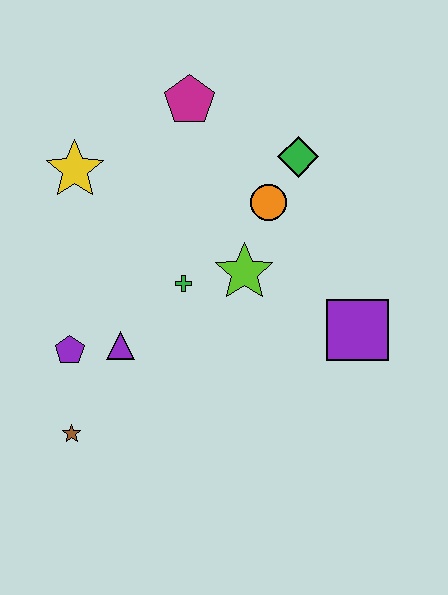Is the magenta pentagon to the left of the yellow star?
No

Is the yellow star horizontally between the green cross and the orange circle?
No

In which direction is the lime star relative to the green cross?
The lime star is to the right of the green cross.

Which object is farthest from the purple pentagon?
The green diamond is farthest from the purple pentagon.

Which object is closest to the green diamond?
The orange circle is closest to the green diamond.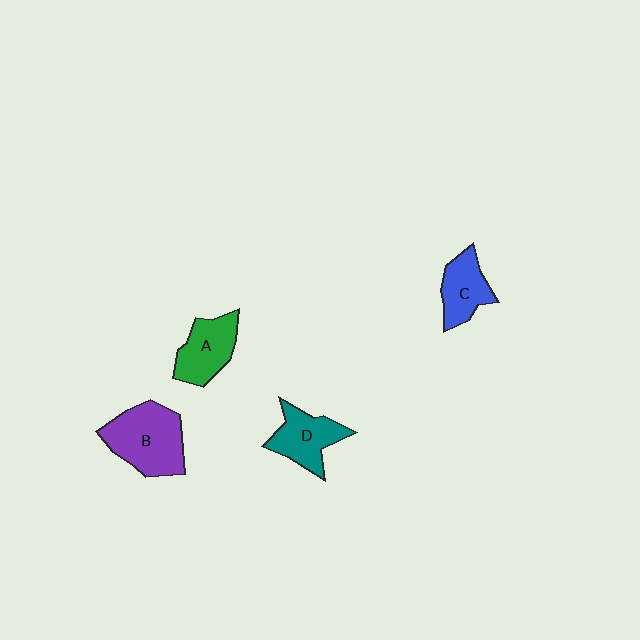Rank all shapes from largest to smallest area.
From largest to smallest: B (purple), D (teal), A (green), C (blue).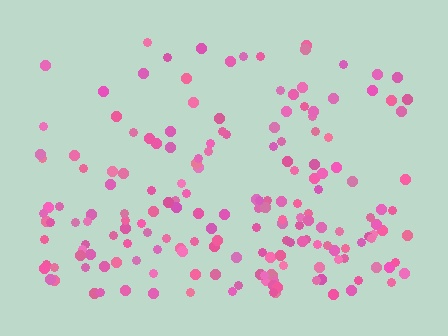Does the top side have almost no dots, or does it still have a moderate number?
Still a moderate number, just noticeably fewer than the bottom.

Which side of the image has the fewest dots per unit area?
The top.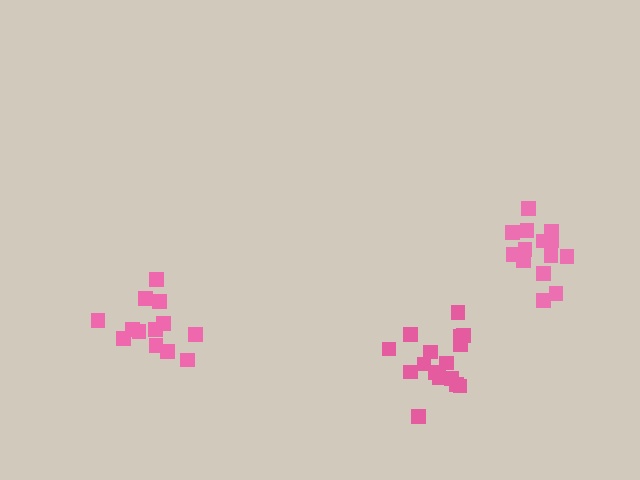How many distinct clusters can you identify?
There are 3 distinct clusters.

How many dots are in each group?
Group 1: 14 dots, Group 2: 17 dots, Group 3: 13 dots (44 total).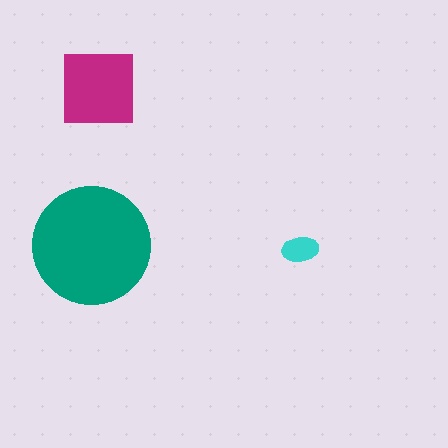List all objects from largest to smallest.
The teal circle, the magenta square, the cyan ellipse.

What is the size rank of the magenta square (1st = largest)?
2nd.